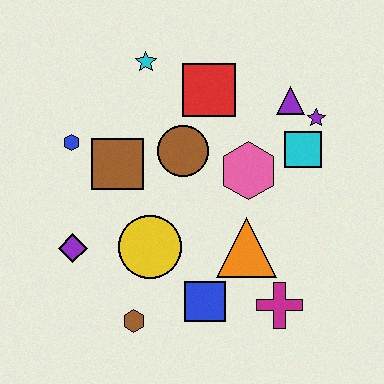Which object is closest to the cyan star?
The red square is closest to the cyan star.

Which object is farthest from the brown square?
The magenta cross is farthest from the brown square.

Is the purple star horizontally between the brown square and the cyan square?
No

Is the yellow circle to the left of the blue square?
Yes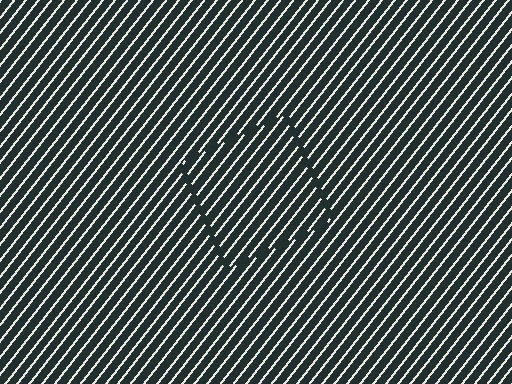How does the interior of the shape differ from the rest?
The interior of the shape contains the same grating, shifted by half a period — the contour is defined by the phase discontinuity where line-ends from the inner and outer gratings abut.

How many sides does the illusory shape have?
4 sides — the line-ends trace a square.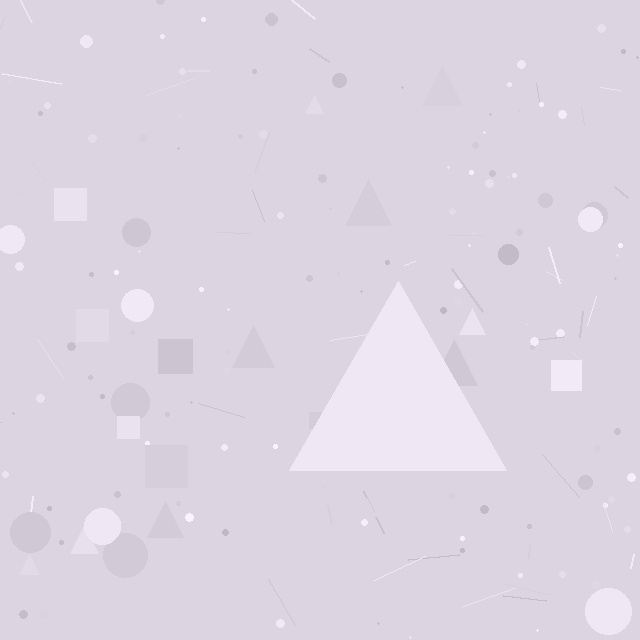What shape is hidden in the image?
A triangle is hidden in the image.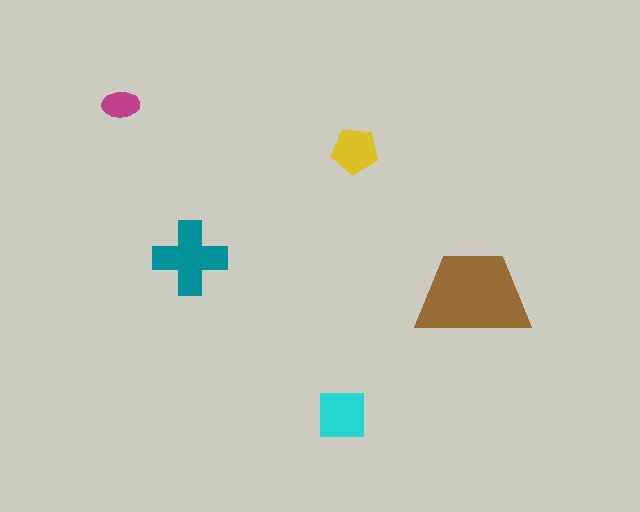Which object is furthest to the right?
The brown trapezoid is rightmost.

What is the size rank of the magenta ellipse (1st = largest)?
5th.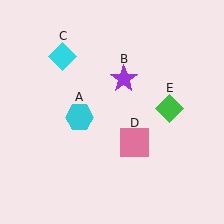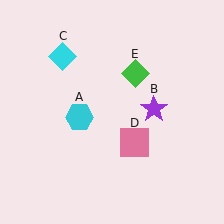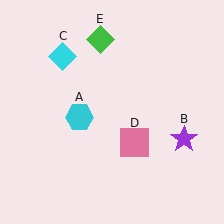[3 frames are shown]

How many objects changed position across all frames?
2 objects changed position: purple star (object B), green diamond (object E).